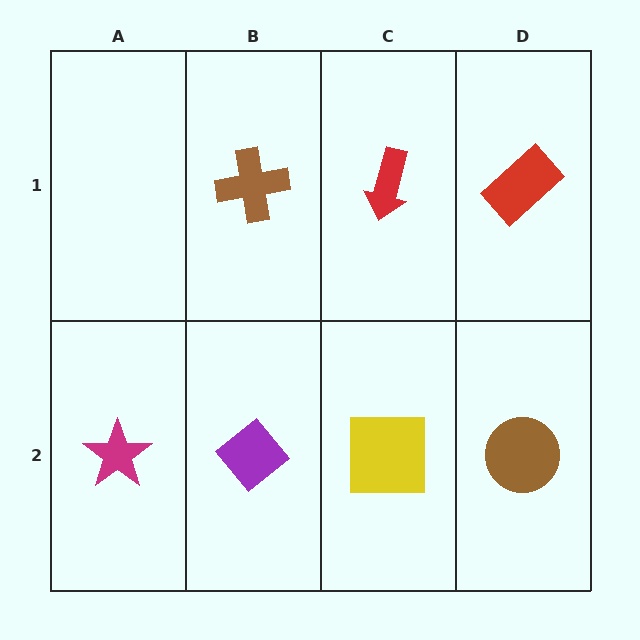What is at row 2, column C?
A yellow square.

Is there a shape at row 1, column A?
No, that cell is empty.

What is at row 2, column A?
A magenta star.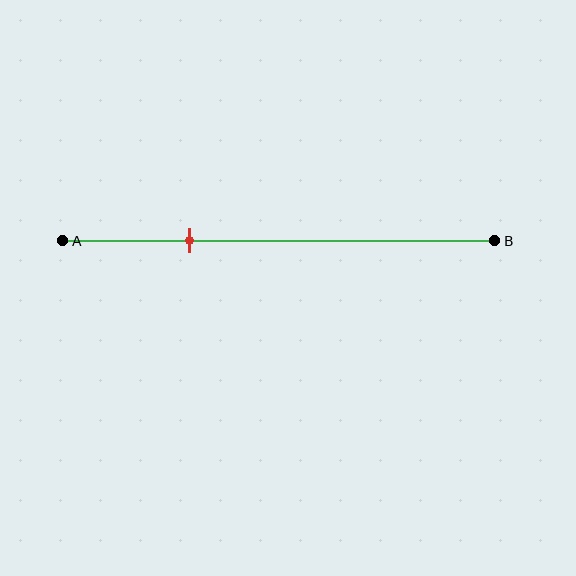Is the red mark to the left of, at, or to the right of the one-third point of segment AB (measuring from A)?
The red mark is to the left of the one-third point of segment AB.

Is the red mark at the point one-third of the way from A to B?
No, the mark is at about 30% from A, not at the 33% one-third point.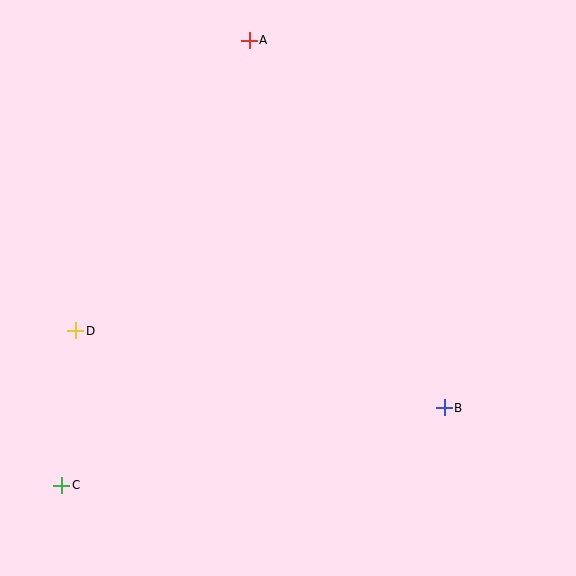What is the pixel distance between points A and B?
The distance between A and B is 416 pixels.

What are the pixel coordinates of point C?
Point C is at (62, 485).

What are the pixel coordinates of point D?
Point D is at (76, 331).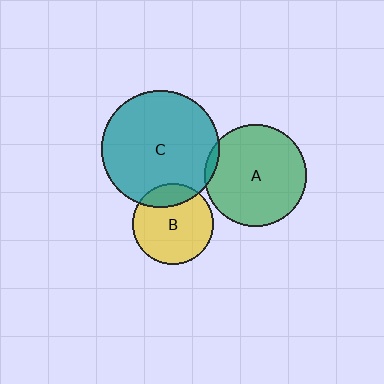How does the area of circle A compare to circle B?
Approximately 1.6 times.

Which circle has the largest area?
Circle C (teal).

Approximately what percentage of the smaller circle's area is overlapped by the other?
Approximately 20%.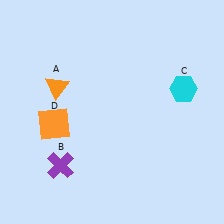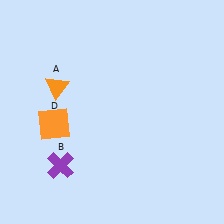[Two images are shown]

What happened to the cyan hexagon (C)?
The cyan hexagon (C) was removed in Image 2. It was in the top-right area of Image 1.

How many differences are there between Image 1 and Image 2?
There is 1 difference between the two images.